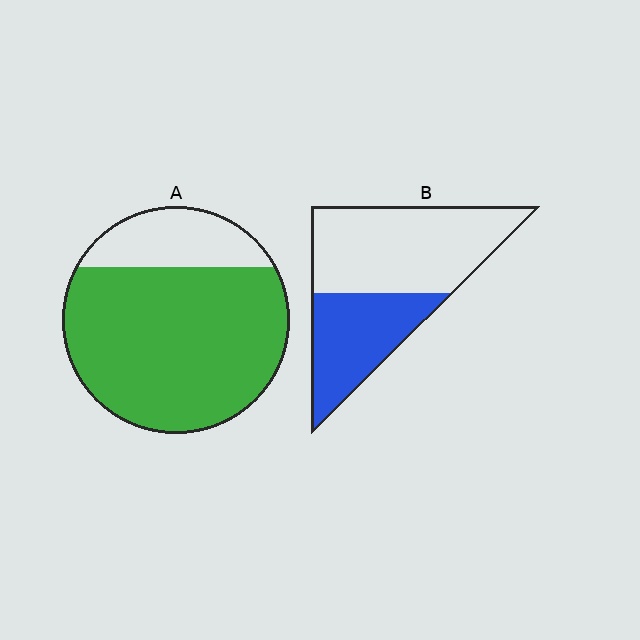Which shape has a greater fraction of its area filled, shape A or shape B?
Shape A.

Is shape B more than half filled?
No.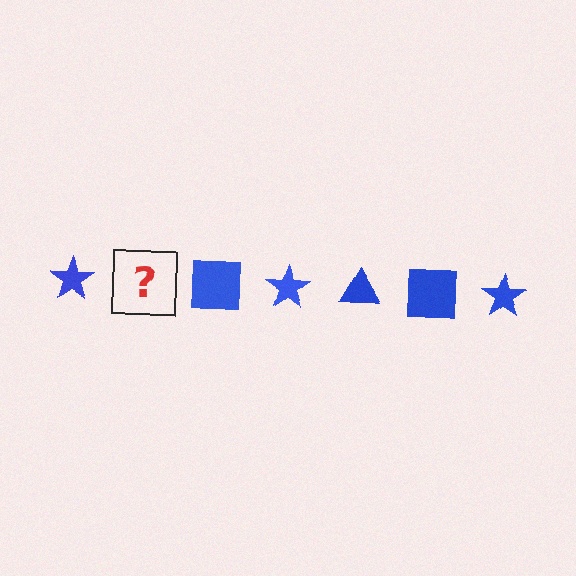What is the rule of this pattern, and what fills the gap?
The rule is that the pattern cycles through star, triangle, square shapes in blue. The gap should be filled with a blue triangle.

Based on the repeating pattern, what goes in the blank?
The blank should be a blue triangle.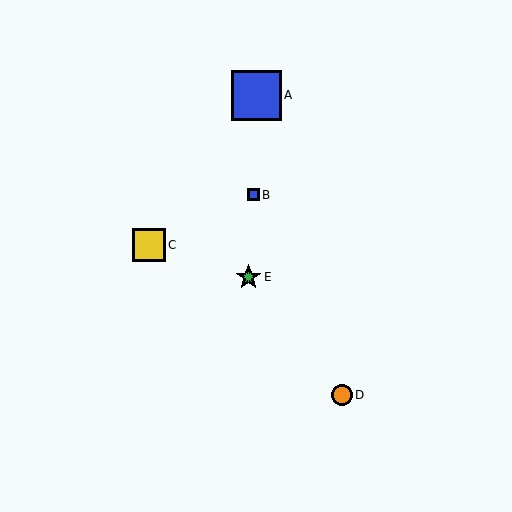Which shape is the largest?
The blue square (labeled A) is the largest.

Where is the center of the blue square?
The center of the blue square is at (253, 195).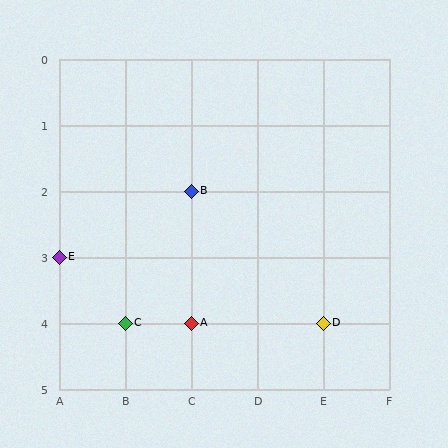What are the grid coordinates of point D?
Point D is at grid coordinates (E, 4).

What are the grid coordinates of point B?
Point B is at grid coordinates (C, 2).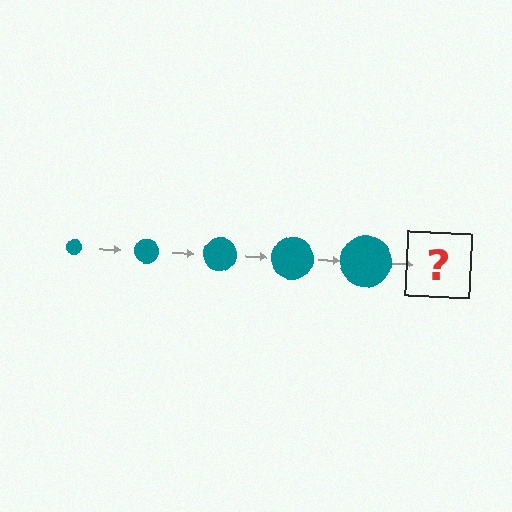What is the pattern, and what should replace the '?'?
The pattern is that the circle gets progressively larger each step. The '?' should be a teal circle, larger than the previous one.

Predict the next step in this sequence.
The next step is a teal circle, larger than the previous one.